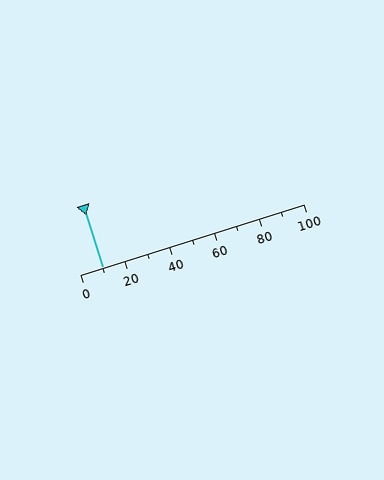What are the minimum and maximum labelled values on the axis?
The axis runs from 0 to 100.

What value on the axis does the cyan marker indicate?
The marker indicates approximately 10.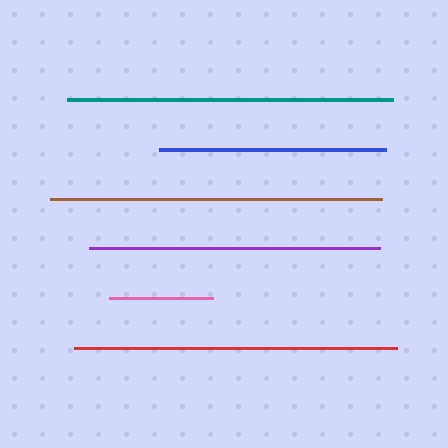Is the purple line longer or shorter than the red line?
The red line is longer than the purple line.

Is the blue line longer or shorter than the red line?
The red line is longer than the blue line.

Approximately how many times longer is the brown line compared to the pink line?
The brown line is approximately 3.2 times the length of the pink line.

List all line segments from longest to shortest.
From longest to shortest: brown, teal, red, purple, blue, pink.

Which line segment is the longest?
The brown line is the longest at approximately 332 pixels.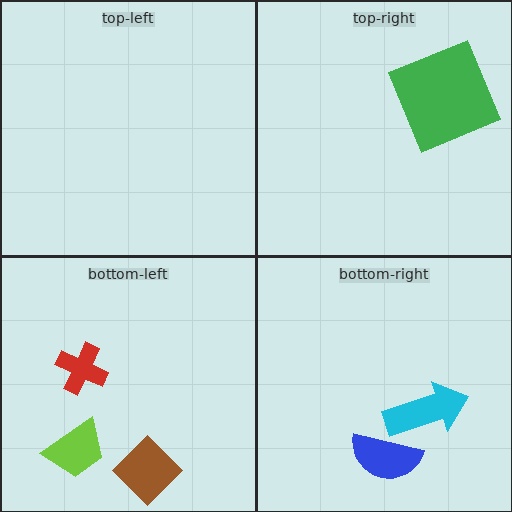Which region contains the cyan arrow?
The bottom-right region.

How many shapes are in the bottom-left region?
3.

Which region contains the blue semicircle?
The bottom-right region.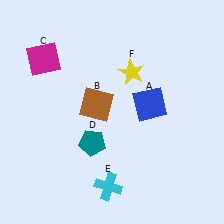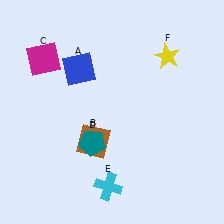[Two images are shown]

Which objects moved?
The objects that moved are: the blue square (A), the brown square (B), the yellow star (F).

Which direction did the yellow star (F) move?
The yellow star (F) moved right.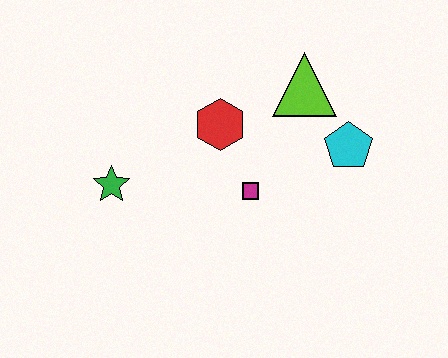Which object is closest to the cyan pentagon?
The lime triangle is closest to the cyan pentagon.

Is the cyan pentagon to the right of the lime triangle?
Yes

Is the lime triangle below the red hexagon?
No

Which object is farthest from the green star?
The cyan pentagon is farthest from the green star.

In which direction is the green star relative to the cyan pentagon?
The green star is to the left of the cyan pentagon.